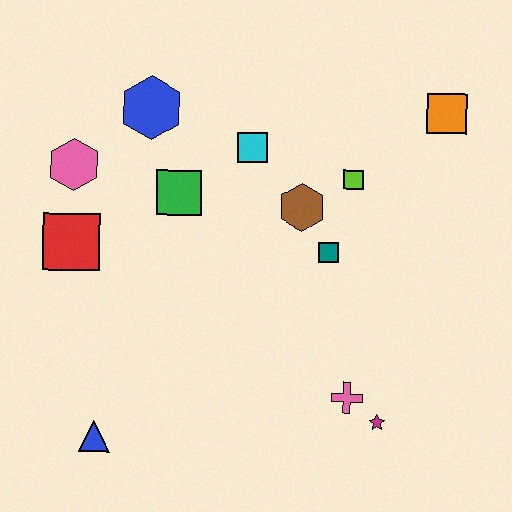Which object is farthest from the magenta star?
The pink hexagon is farthest from the magenta star.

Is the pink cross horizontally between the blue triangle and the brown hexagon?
No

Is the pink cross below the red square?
Yes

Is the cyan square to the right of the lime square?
No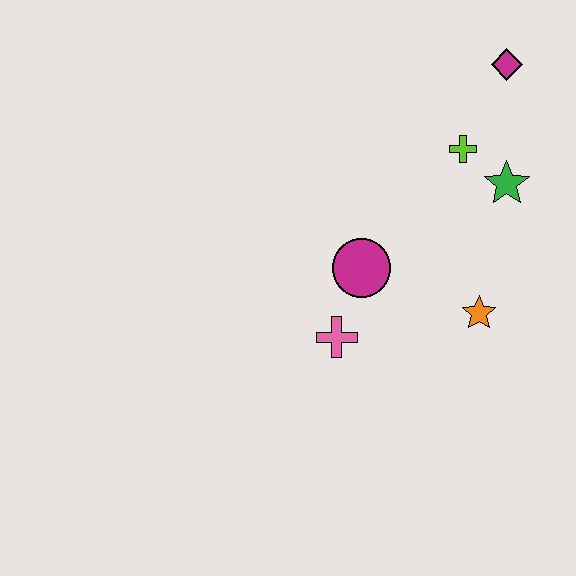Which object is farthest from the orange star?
The magenta diamond is farthest from the orange star.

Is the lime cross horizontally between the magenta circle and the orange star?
Yes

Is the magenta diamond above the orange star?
Yes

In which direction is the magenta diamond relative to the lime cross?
The magenta diamond is above the lime cross.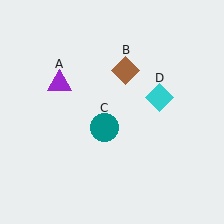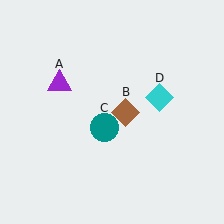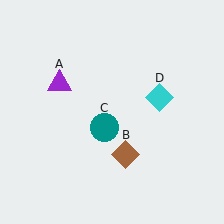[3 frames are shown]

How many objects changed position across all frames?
1 object changed position: brown diamond (object B).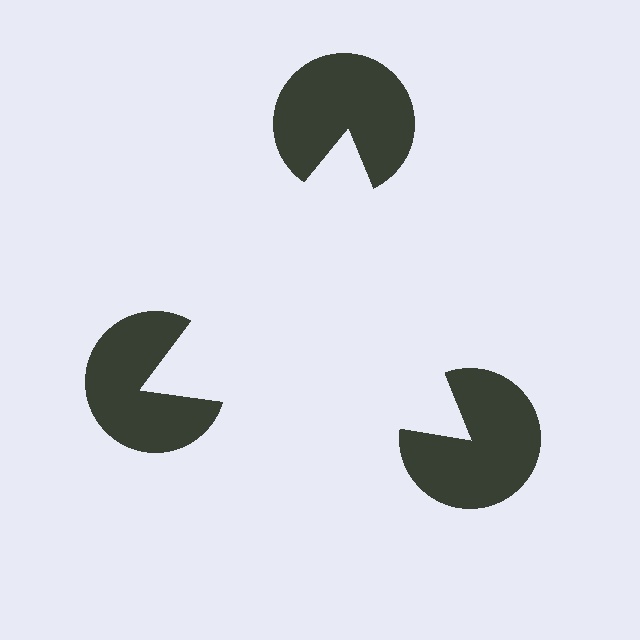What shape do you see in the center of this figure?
An illusory triangle — its edges are inferred from the aligned wedge cuts in the pac-man discs, not physically drawn.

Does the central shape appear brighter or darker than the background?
It typically appears slightly brighter than the background, even though no actual brightness change is drawn.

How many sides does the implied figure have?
3 sides.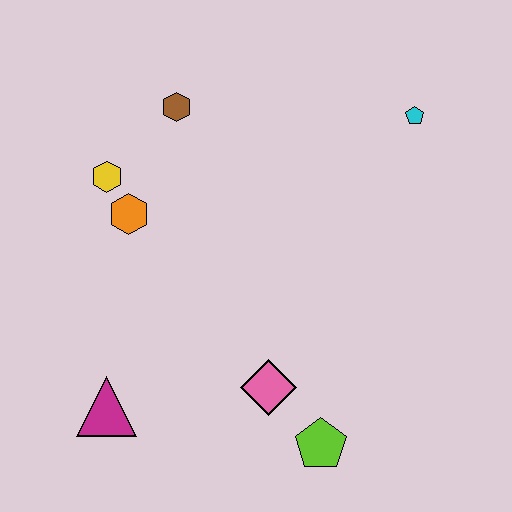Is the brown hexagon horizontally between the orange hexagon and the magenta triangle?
No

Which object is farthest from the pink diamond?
The cyan pentagon is farthest from the pink diamond.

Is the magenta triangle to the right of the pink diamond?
No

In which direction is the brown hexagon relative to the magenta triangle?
The brown hexagon is above the magenta triangle.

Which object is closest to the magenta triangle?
The pink diamond is closest to the magenta triangle.